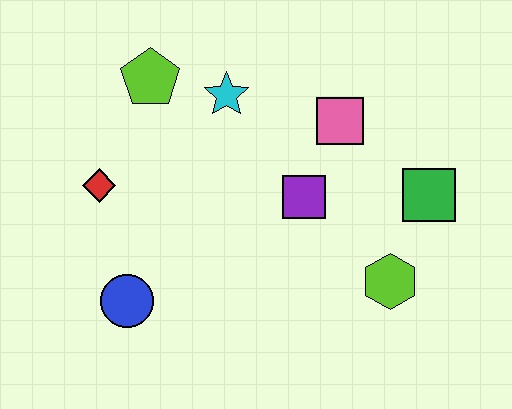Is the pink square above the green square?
Yes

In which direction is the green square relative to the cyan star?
The green square is to the right of the cyan star.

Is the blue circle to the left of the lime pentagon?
Yes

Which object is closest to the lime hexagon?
The green square is closest to the lime hexagon.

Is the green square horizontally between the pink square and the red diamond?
No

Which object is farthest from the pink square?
The blue circle is farthest from the pink square.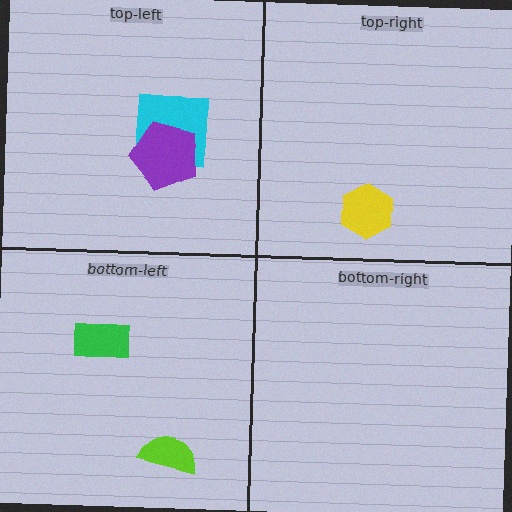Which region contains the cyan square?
The top-left region.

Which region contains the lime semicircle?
The bottom-left region.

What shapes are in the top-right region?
The yellow hexagon.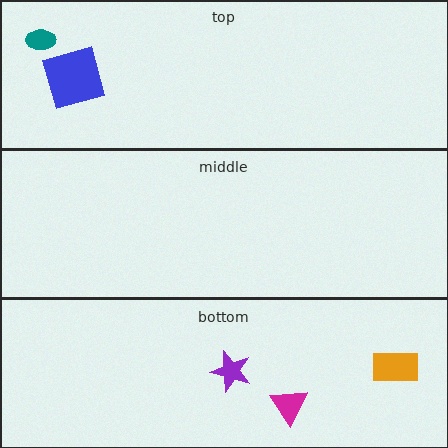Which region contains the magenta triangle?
The bottom region.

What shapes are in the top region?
The blue square, the teal ellipse.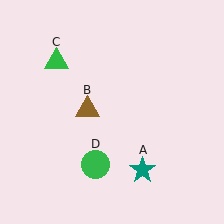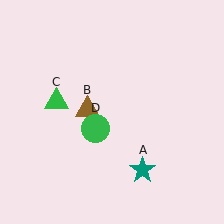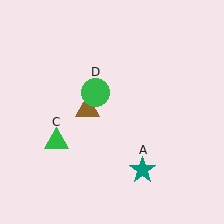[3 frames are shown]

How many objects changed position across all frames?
2 objects changed position: green triangle (object C), green circle (object D).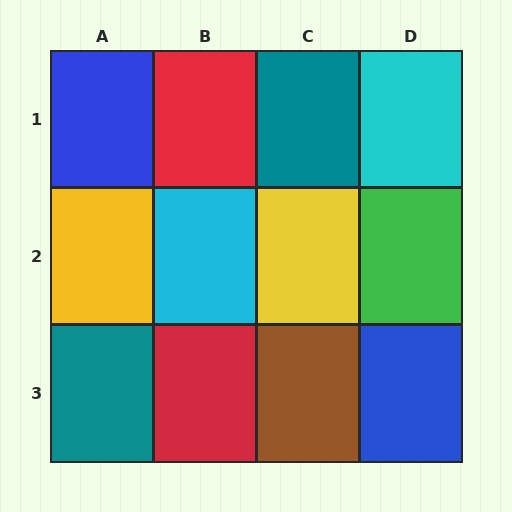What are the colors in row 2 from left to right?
Yellow, cyan, yellow, green.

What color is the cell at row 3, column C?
Brown.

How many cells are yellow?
2 cells are yellow.